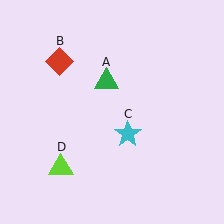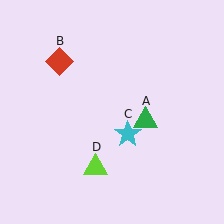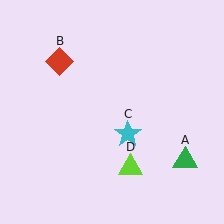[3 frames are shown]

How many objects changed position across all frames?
2 objects changed position: green triangle (object A), lime triangle (object D).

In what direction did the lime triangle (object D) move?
The lime triangle (object D) moved right.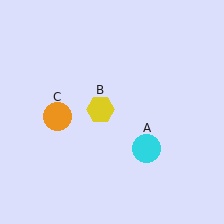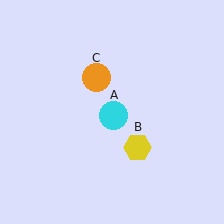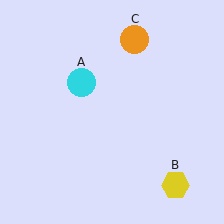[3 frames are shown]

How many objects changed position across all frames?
3 objects changed position: cyan circle (object A), yellow hexagon (object B), orange circle (object C).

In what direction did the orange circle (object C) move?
The orange circle (object C) moved up and to the right.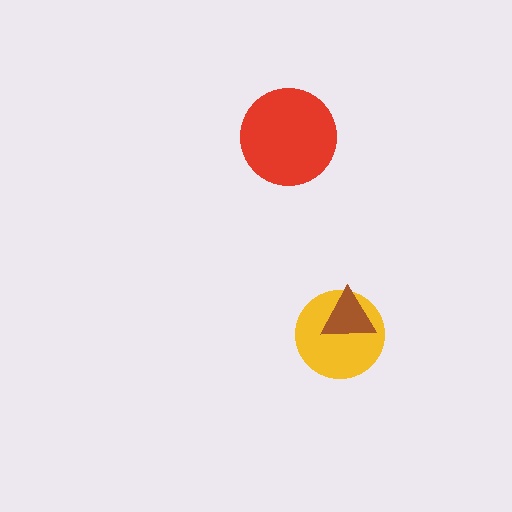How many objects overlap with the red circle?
0 objects overlap with the red circle.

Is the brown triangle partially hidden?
No, no other shape covers it.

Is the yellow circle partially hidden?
Yes, it is partially covered by another shape.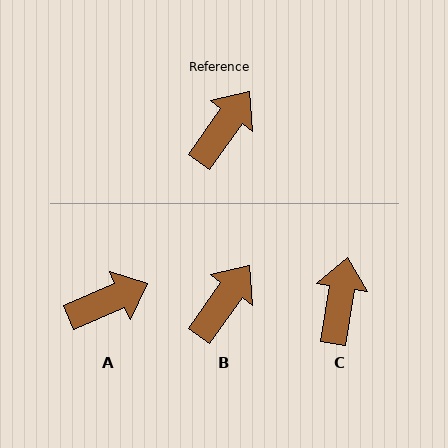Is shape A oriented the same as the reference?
No, it is off by about 32 degrees.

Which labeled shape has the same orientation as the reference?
B.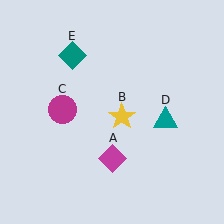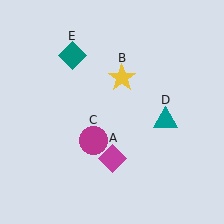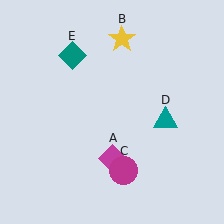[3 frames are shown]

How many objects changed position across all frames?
2 objects changed position: yellow star (object B), magenta circle (object C).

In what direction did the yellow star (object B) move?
The yellow star (object B) moved up.